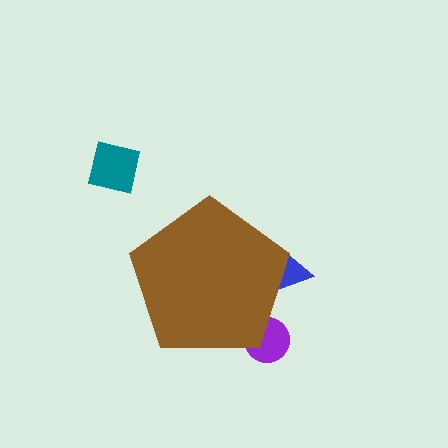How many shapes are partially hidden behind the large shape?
2 shapes are partially hidden.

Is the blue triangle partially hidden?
Yes, the blue triangle is partially hidden behind the brown pentagon.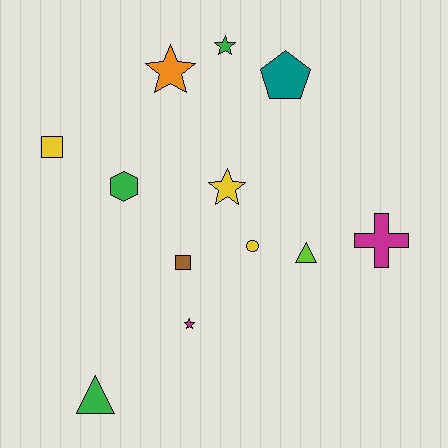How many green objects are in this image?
There are 3 green objects.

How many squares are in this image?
There are 2 squares.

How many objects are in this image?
There are 12 objects.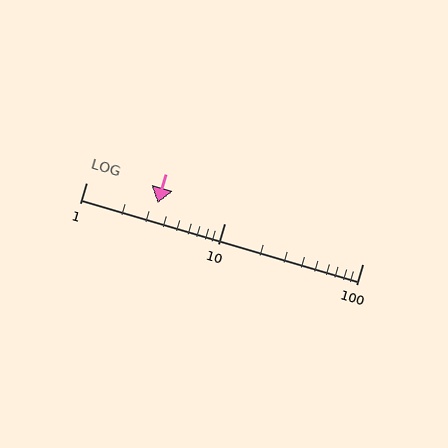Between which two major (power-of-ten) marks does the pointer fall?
The pointer is between 1 and 10.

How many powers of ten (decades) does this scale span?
The scale spans 2 decades, from 1 to 100.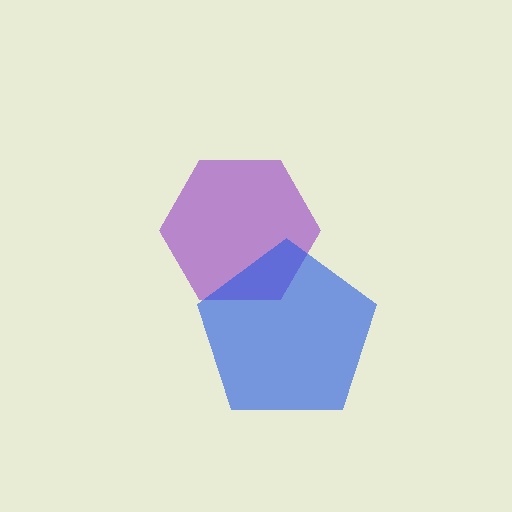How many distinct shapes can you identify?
There are 2 distinct shapes: a purple hexagon, a blue pentagon.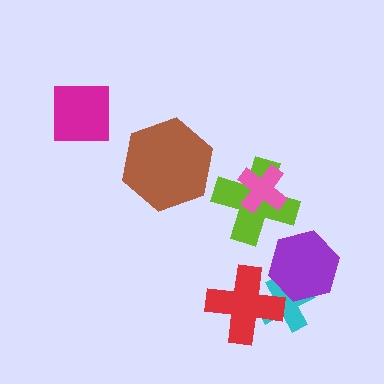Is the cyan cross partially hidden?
Yes, it is partially covered by another shape.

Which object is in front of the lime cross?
The pink cross is in front of the lime cross.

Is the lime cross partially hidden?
Yes, it is partially covered by another shape.